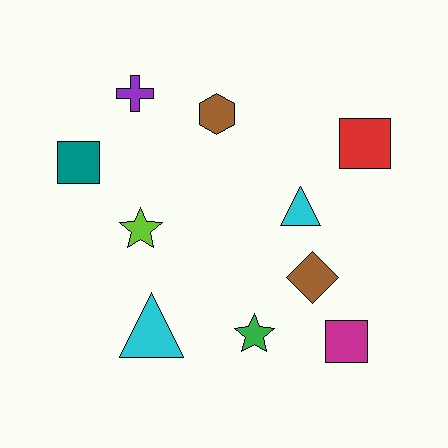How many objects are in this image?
There are 10 objects.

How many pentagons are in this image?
There are no pentagons.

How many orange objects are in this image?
There are no orange objects.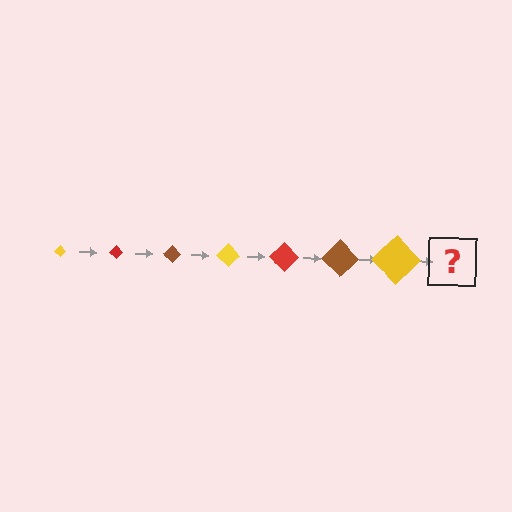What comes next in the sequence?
The next element should be a red diamond, larger than the previous one.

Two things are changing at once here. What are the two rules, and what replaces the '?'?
The two rules are that the diamond grows larger each step and the color cycles through yellow, red, and brown. The '?' should be a red diamond, larger than the previous one.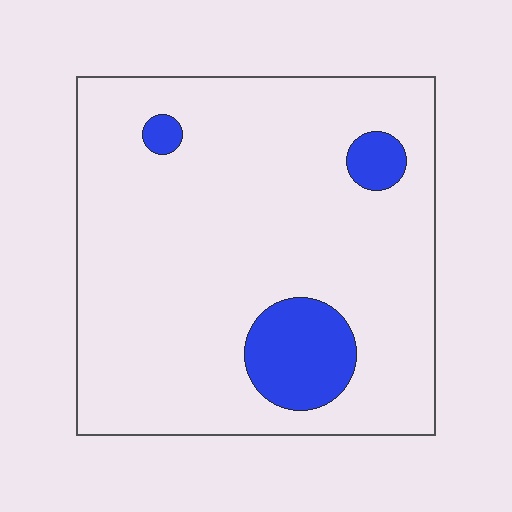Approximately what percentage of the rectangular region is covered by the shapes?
Approximately 10%.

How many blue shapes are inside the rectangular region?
3.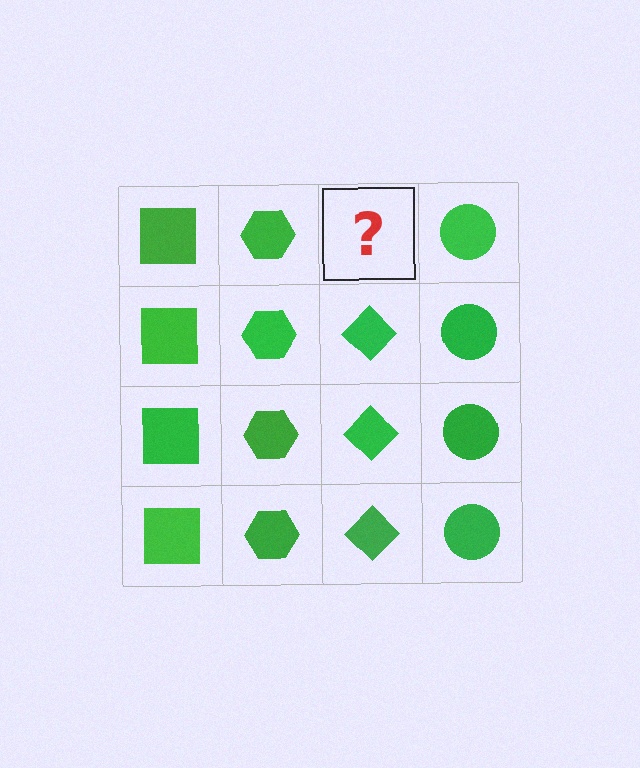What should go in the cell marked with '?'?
The missing cell should contain a green diamond.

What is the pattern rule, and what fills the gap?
The rule is that each column has a consistent shape. The gap should be filled with a green diamond.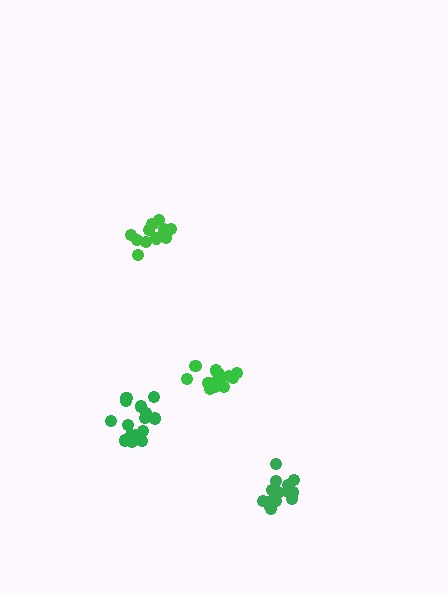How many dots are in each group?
Group 1: 11 dots, Group 2: 12 dots, Group 3: 16 dots, Group 4: 16 dots (55 total).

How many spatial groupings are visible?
There are 4 spatial groupings.